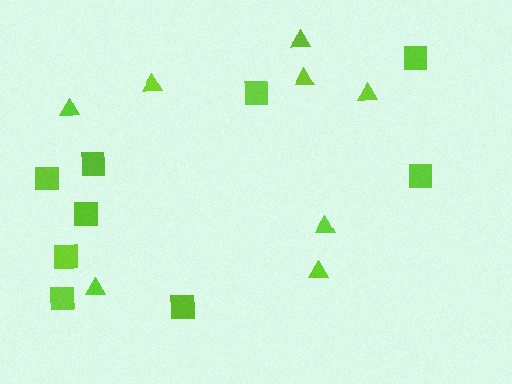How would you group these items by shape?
There are 2 groups: one group of triangles (8) and one group of squares (9).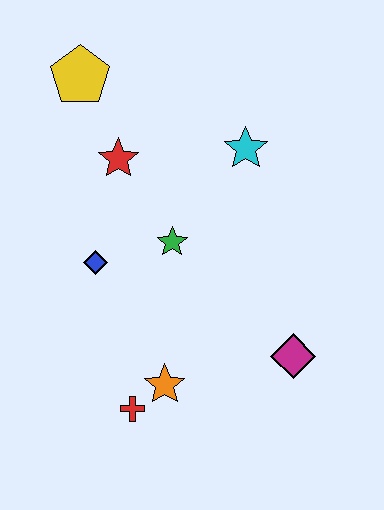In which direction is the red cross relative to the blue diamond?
The red cross is below the blue diamond.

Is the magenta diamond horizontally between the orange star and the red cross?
No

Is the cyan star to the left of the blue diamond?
No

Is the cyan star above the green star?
Yes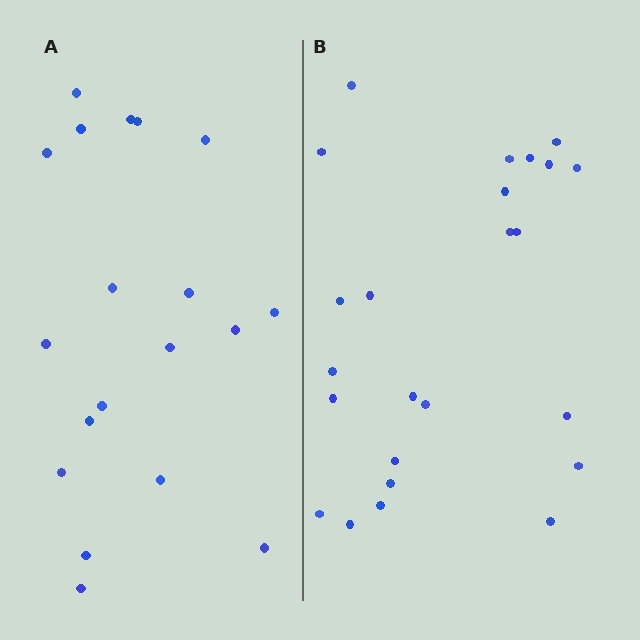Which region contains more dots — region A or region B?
Region B (the right region) has more dots.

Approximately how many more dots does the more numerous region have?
Region B has about 5 more dots than region A.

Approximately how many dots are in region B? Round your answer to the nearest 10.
About 20 dots. (The exact count is 24, which rounds to 20.)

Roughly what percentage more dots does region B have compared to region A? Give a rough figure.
About 25% more.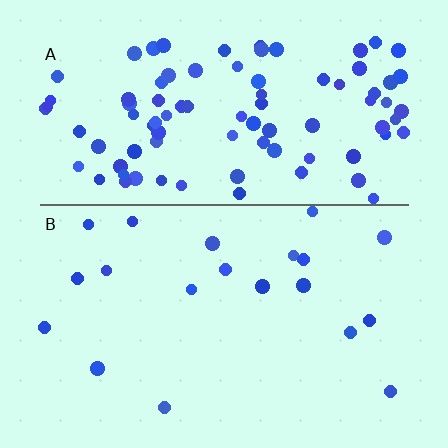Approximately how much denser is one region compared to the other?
Approximately 4.6× — region A over region B.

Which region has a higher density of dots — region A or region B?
A (the top).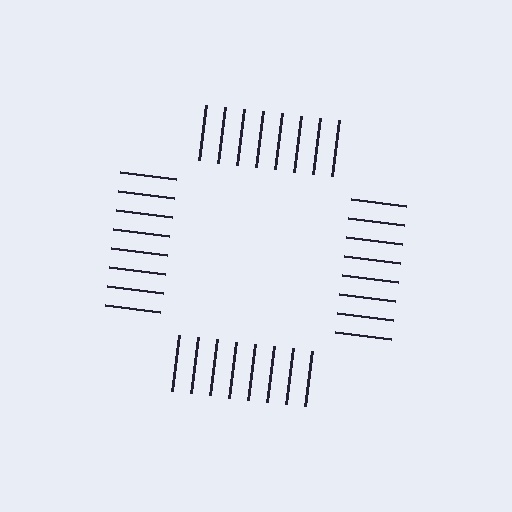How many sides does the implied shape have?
4 sides — the line-ends trace a square.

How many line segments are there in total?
32 — 8 along each of the 4 edges.